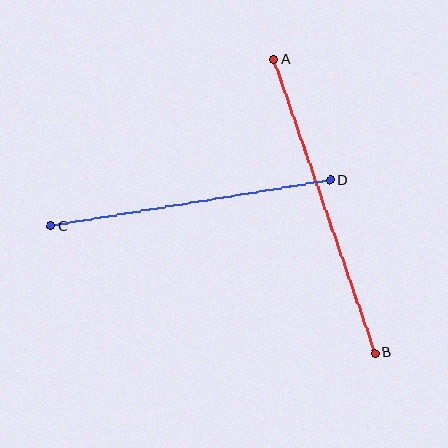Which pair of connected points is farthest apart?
Points A and B are farthest apart.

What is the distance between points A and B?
The distance is approximately 310 pixels.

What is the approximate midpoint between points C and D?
The midpoint is at approximately (190, 203) pixels.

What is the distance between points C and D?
The distance is approximately 283 pixels.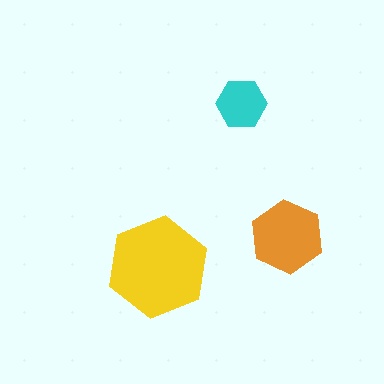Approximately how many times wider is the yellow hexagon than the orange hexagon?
About 1.5 times wider.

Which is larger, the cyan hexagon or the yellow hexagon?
The yellow one.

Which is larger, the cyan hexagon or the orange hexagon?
The orange one.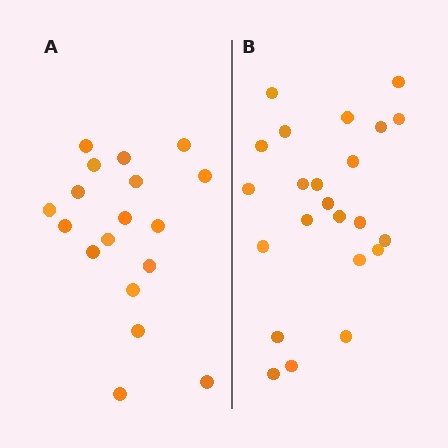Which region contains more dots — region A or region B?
Region B (the right region) has more dots.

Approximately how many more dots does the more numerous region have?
Region B has about 5 more dots than region A.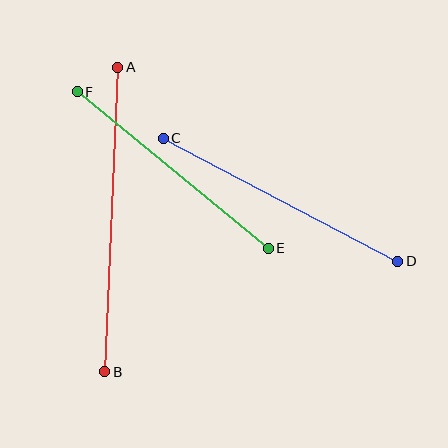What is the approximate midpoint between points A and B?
The midpoint is at approximately (111, 219) pixels.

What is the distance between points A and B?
The distance is approximately 305 pixels.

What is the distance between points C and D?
The distance is approximately 265 pixels.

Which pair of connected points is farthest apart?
Points A and B are farthest apart.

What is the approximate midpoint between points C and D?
The midpoint is at approximately (281, 200) pixels.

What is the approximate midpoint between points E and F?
The midpoint is at approximately (173, 170) pixels.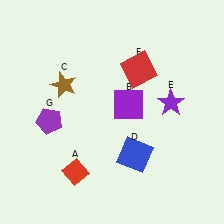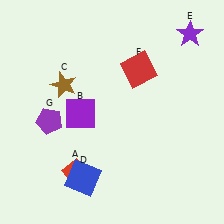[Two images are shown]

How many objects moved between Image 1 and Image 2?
3 objects moved between the two images.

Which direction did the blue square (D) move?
The blue square (D) moved left.